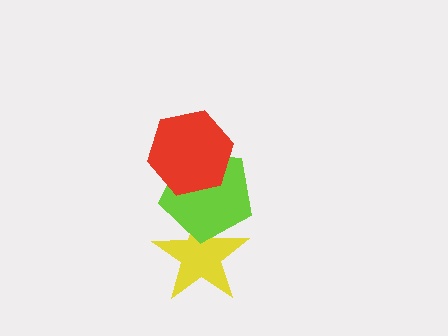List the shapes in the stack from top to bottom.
From top to bottom: the red hexagon, the lime pentagon, the yellow star.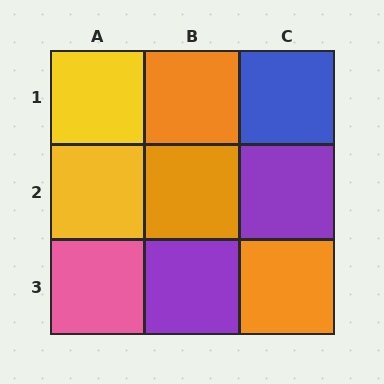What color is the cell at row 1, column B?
Orange.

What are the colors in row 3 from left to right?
Pink, purple, orange.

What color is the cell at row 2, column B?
Orange.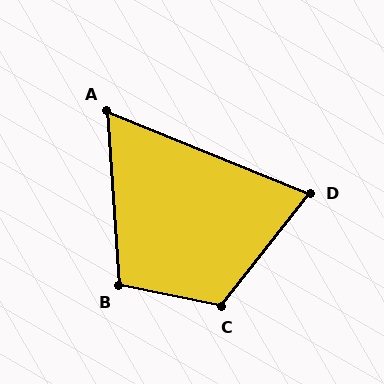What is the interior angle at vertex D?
Approximately 74 degrees (acute).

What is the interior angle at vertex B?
Approximately 106 degrees (obtuse).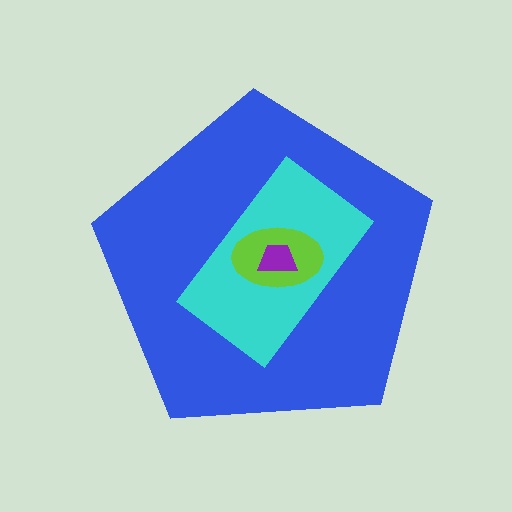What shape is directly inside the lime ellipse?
The purple trapezoid.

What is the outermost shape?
The blue pentagon.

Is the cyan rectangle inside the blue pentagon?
Yes.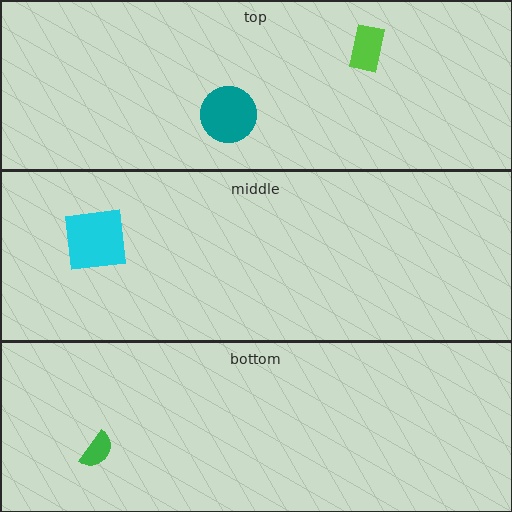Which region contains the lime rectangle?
The top region.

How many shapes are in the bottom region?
1.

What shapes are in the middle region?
The cyan square.